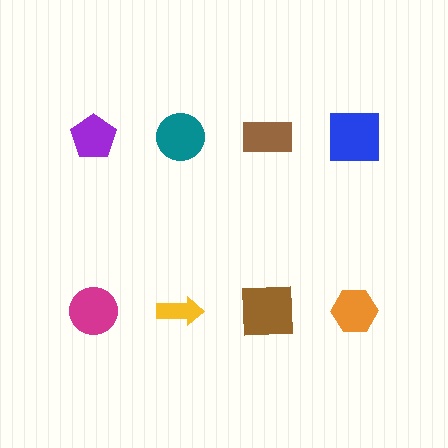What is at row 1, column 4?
A blue square.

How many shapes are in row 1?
4 shapes.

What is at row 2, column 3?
A brown square.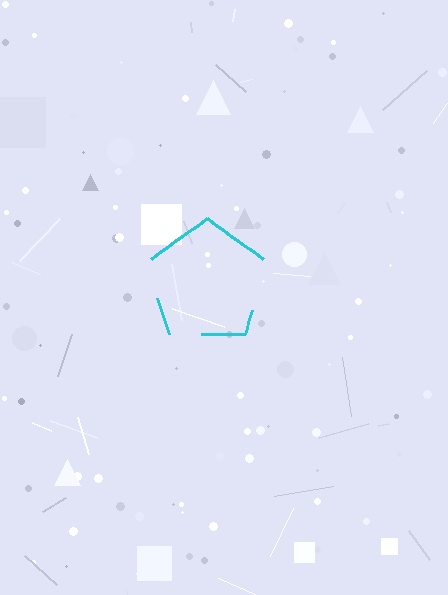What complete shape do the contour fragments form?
The contour fragments form a pentagon.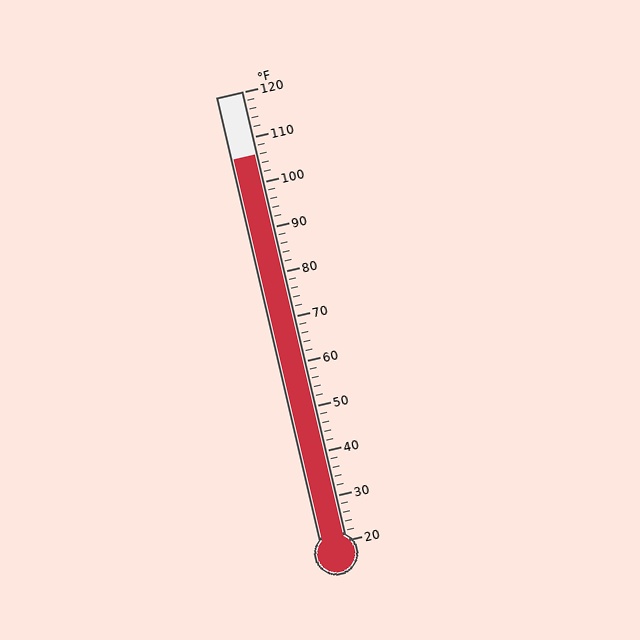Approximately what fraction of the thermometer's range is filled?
The thermometer is filled to approximately 85% of its range.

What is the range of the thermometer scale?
The thermometer scale ranges from 20°F to 120°F.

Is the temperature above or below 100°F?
The temperature is above 100°F.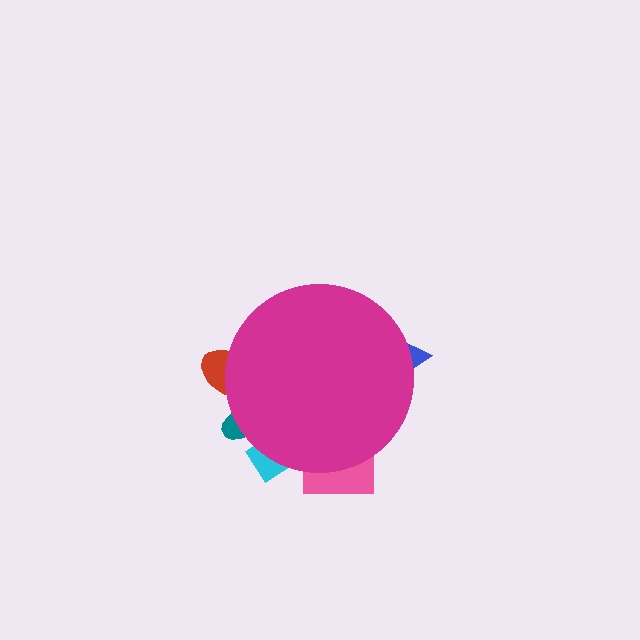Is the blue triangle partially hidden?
Yes, the blue triangle is partially hidden behind the magenta circle.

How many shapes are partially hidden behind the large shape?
5 shapes are partially hidden.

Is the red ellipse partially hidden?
Yes, the red ellipse is partially hidden behind the magenta circle.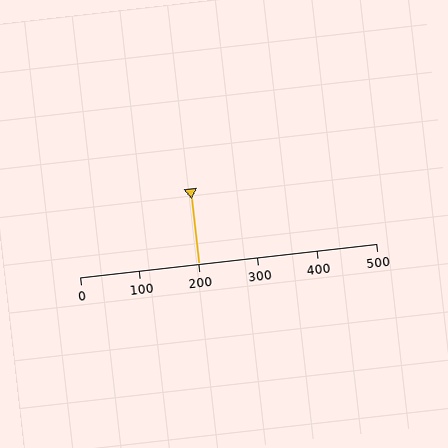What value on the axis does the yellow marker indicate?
The marker indicates approximately 200.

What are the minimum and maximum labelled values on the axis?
The axis runs from 0 to 500.